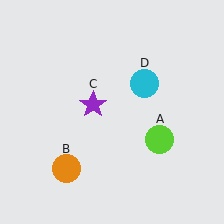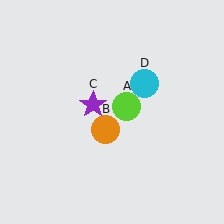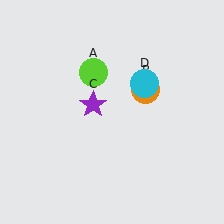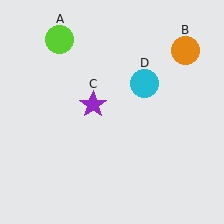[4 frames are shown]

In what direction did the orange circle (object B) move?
The orange circle (object B) moved up and to the right.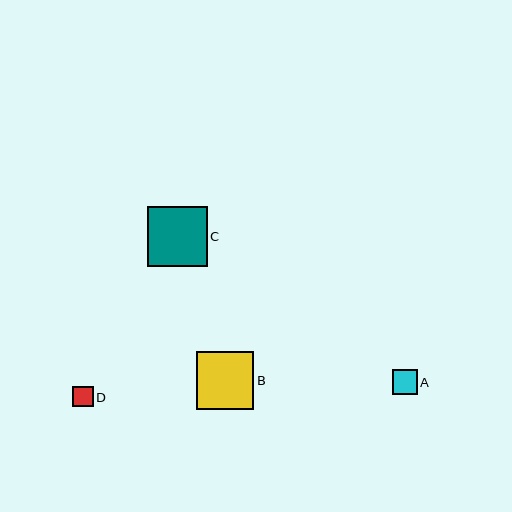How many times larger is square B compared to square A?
Square B is approximately 2.3 times the size of square A.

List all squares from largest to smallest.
From largest to smallest: C, B, A, D.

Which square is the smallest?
Square D is the smallest with a size of approximately 20 pixels.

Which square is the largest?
Square C is the largest with a size of approximately 60 pixels.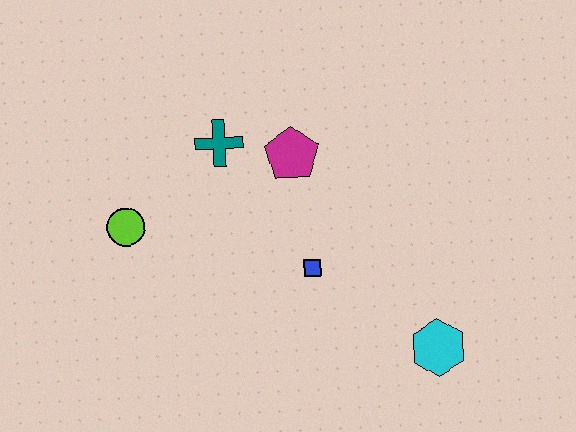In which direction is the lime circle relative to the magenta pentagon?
The lime circle is to the left of the magenta pentagon.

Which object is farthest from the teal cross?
The cyan hexagon is farthest from the teal cross.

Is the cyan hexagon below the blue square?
Yes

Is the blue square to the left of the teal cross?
No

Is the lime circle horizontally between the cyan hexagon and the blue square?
No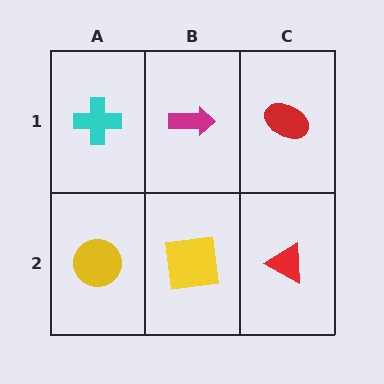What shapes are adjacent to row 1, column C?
A red triangle (row 2, column C), a magenta arrow (row 1, column B).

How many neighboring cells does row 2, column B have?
3.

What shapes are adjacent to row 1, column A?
A yellow circle (row 2, column A), a magenta arrow (row 1, column B).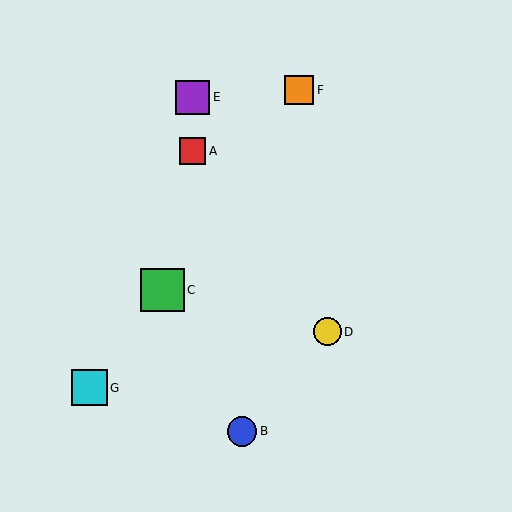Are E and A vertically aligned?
Yes, both are at x≈193.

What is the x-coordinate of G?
Object G is at x≈89.